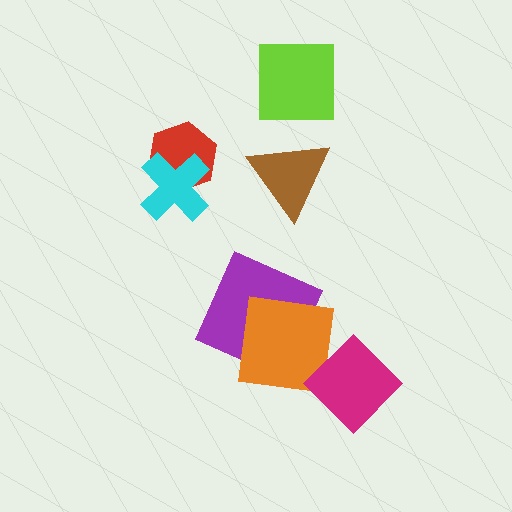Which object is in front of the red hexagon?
The cyan cross is in front of the red hexagon.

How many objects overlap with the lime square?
0 objects overlap with the lime square.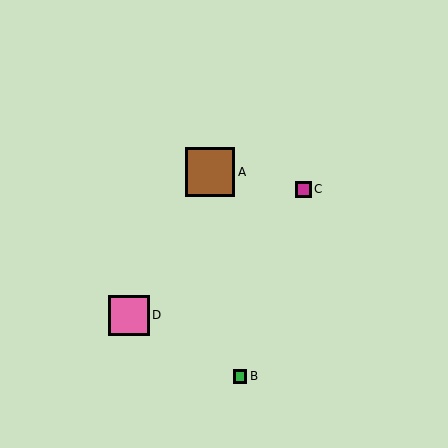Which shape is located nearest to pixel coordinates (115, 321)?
The pink square (labeled D) at (129, 315) is nearest to that location.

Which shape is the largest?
The brown square (labeled A) is the largest.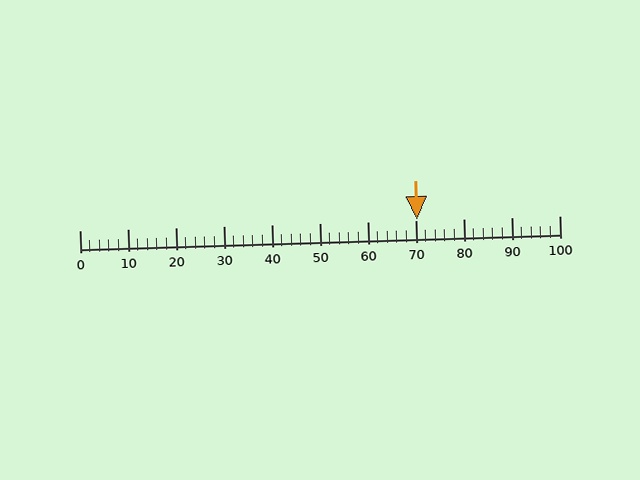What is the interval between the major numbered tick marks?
The major tick marks are spaced 10 units apart.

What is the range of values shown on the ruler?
The ruler shows values from 0 to 100.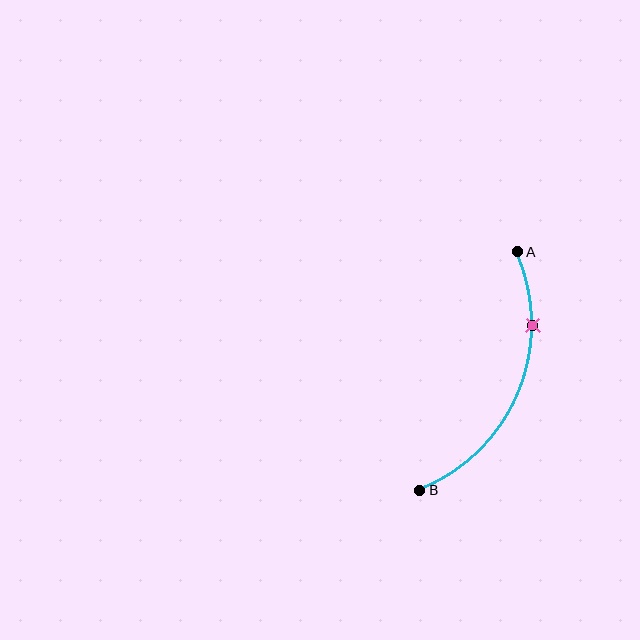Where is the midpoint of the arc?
The arc midpoint is the point on the curve farthest from the straight line joining A and B. It sits to the right of that line.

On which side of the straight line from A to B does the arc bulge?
The arc bulges to the right of the straight line connecting A and B.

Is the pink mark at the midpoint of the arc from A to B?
No. The pink mark lies on the arc but is closer to endpoint A. The arc midpoint would be at the point on the curve equidistant along the arc from both A and B.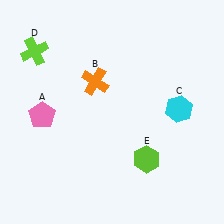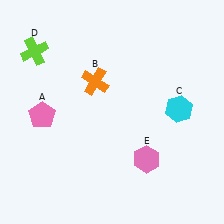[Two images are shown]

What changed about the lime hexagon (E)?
In Image 1, E is lime. In Image 2, it changed to pink.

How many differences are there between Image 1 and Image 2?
There is 1 difference between the two images.